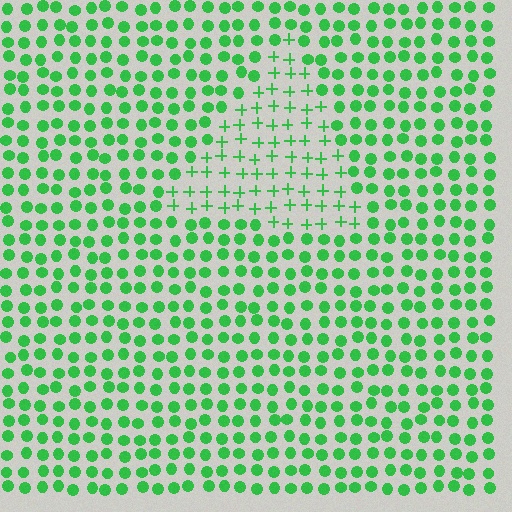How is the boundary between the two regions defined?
The boundary is defined by a change in element shape: plus signs inside vs. circles outside. All elements share the same color and spacing.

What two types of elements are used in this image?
The image uses plus signs inside the triangle region and circles outside it.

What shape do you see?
I see a triangle.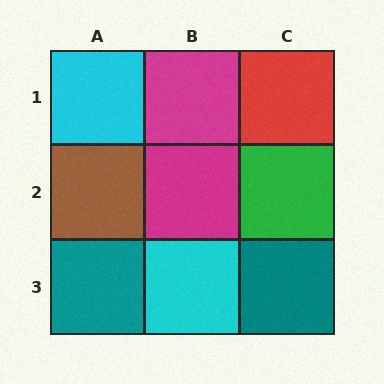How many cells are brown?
1 cell is brown.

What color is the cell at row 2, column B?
Magenta.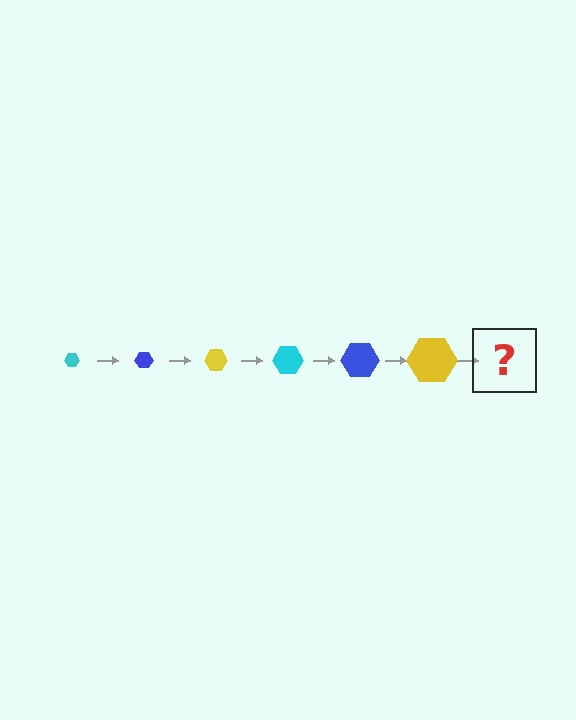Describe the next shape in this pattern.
It should be a cyan hexagon, larger than the previous one.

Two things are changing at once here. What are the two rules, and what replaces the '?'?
The two rules are that the hexagon grows larger each step and the color cycles through cyan, blue, and yellow. The '?' should be a cyan hexagon, larger than the previous one.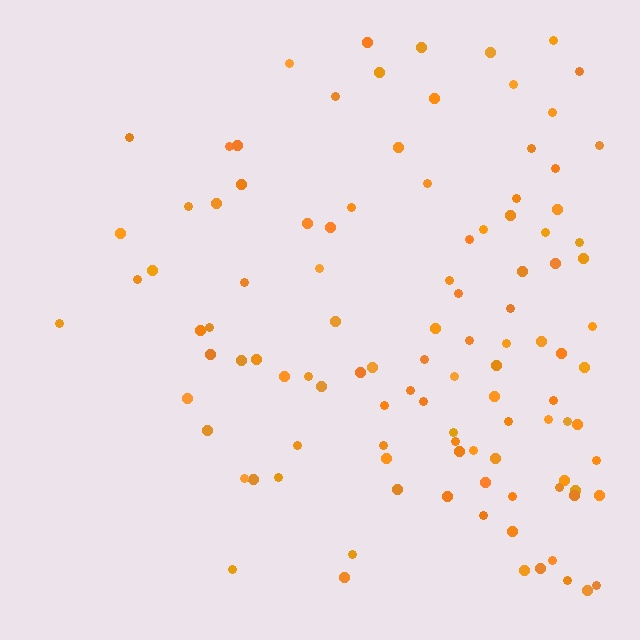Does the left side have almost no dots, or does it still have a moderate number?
Still a moderate number, just noticeably fewer than the right.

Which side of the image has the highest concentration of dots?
The right.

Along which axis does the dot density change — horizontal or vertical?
Horizontal.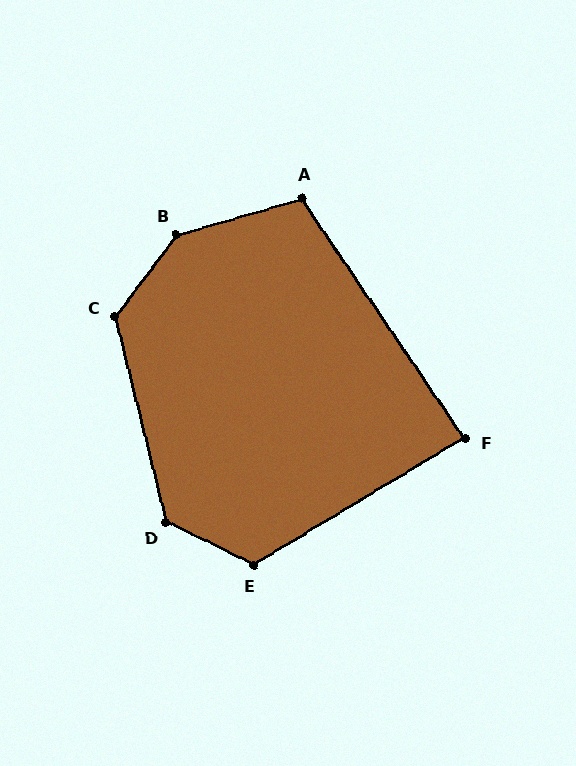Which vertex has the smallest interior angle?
F, at approximately 87 degrees.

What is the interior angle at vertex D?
Approximately 130 degrees (obtuse).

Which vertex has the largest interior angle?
B, at approximately 143 degrees.